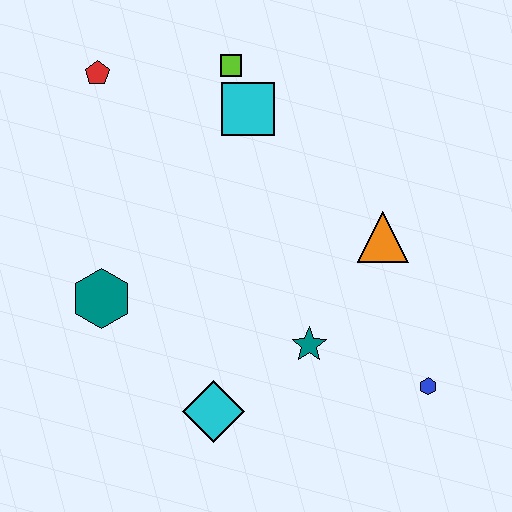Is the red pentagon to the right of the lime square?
No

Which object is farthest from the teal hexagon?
The blue hexagon is farthest from the teal hexagon.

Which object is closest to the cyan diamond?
The teal star is closest to the cyan diamond.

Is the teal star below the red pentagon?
Yes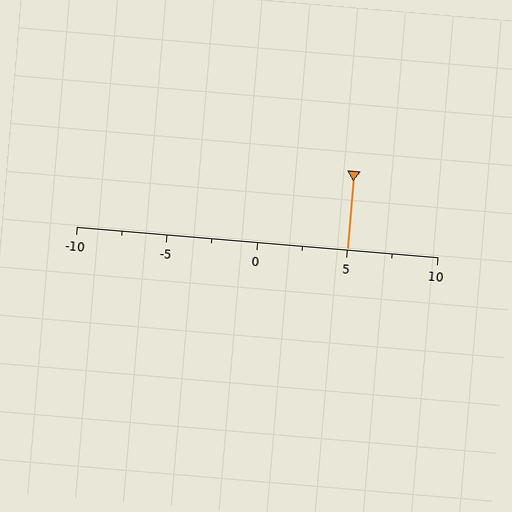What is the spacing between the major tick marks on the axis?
The major ticks are spaced 5 apart.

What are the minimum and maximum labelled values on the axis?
The axis runs from -10 to 10.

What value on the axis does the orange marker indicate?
The marker indicates approximately 5.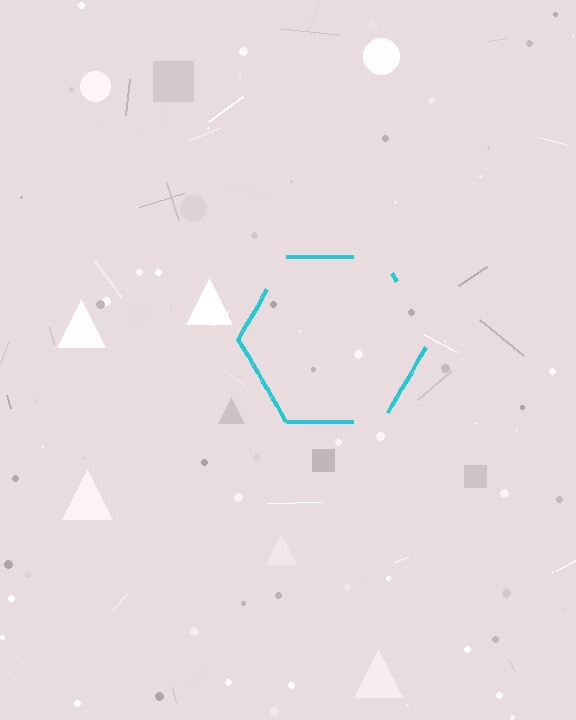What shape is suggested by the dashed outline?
The dashed outline suggests a hexagon.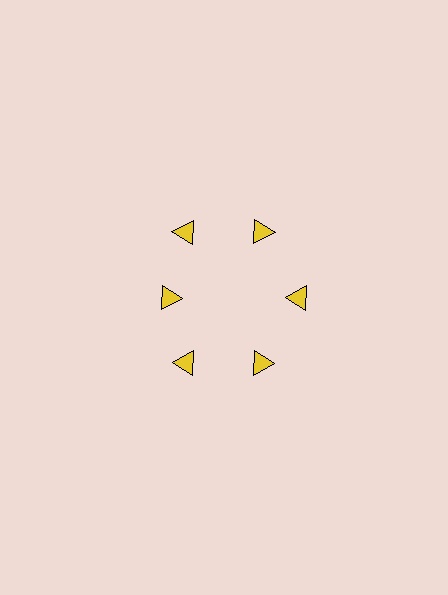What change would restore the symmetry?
The symmetry would be restored by moving it outward, back onto the ring so that all 6 triangles sit at equal angles and equal distance from the center.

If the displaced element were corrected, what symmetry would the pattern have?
It would have 6-fold rotational symmetry — the pattern would map onto itself every 60 degrees.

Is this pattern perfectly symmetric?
No. The 6 yellow triangles are arranged in a ring, but one element near the 9 o'clock position is pulled inward toward the center, breaking the 6-fold rotational symmetry.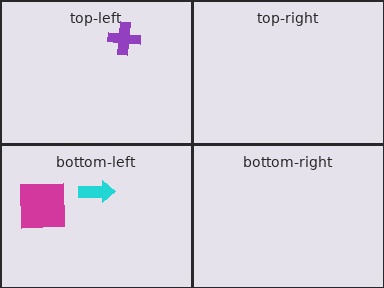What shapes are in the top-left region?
The purple cross.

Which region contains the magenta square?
The bottom-left region.